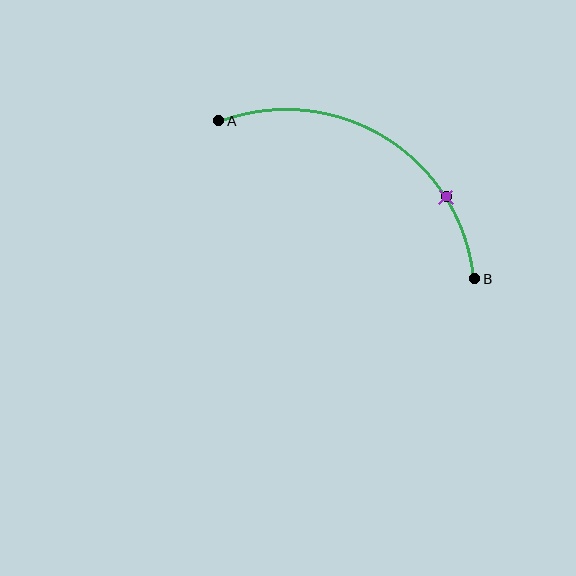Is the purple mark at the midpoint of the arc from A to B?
No. The purple mark lies on the arc but is closer to endpoint B. The arc midpoint would be at the point on the curve equidistant along the arc from both A and B.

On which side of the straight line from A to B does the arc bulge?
The arc bulges above the straight line connecting A and B.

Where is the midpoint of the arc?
The arc midpoint is the point on the curve farthest from the straight line joining A and B. It sits above that line.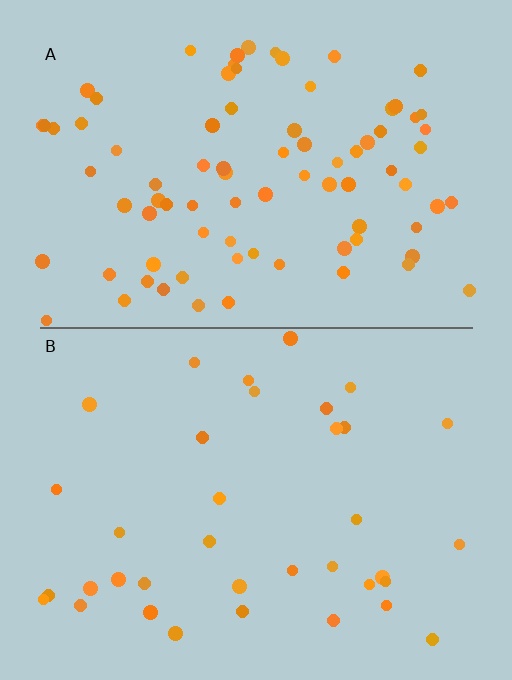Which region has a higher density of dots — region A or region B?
A (the top).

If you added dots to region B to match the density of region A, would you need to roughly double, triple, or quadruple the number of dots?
Approximately double.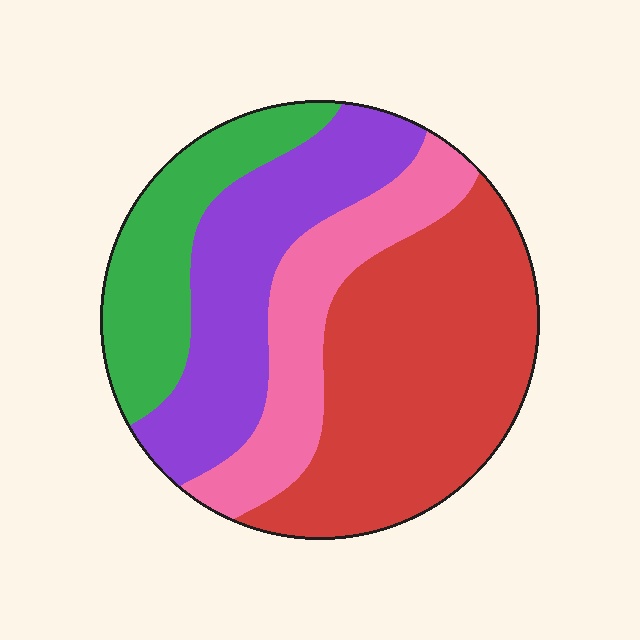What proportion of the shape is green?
Green takes up about one sixth (1/6) of the shape.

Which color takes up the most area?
Red, at roughly 40%.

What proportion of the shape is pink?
Pink covers around 20% of the shape.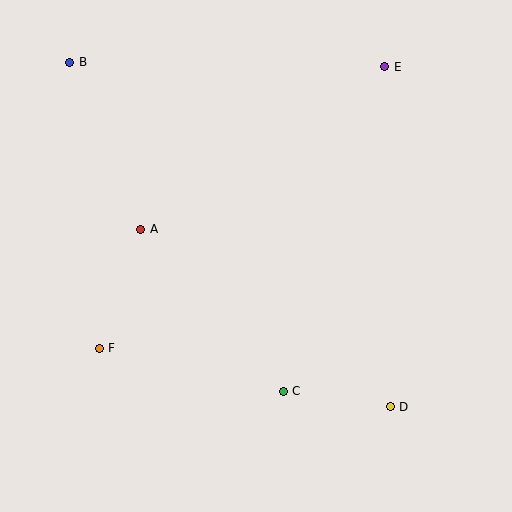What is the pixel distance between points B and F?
The distance between B and F is 288 pixels.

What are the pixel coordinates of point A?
Point A is at (141, 229).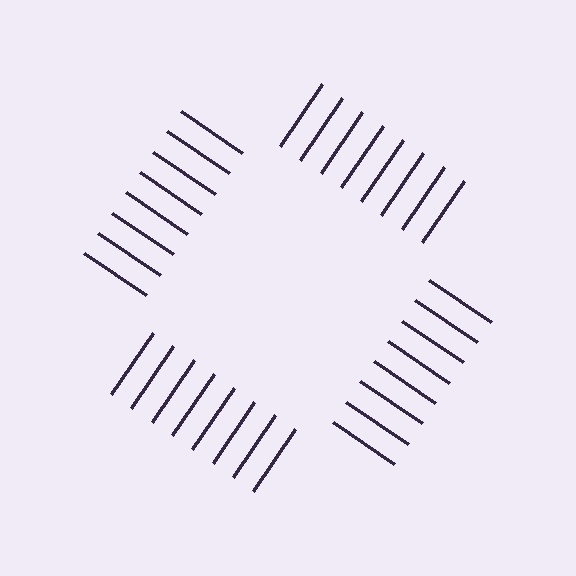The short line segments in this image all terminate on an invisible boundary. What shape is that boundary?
An illusory square — the line segments terminate on its edges but no continuous stroke is drawn.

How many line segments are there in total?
32 — 8 along each of the 4 edges.